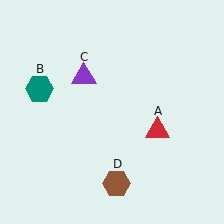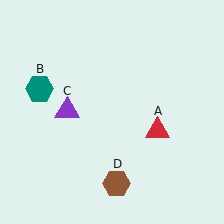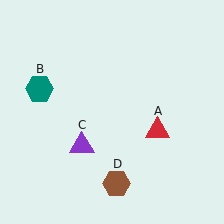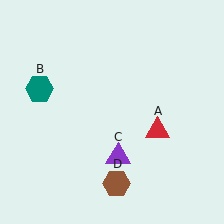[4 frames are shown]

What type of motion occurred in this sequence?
The purple triangle (object C) rotated counterclockwise around the center of the scene.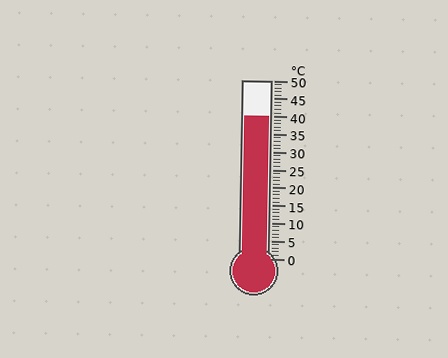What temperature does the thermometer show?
The thermometer shows approximately 40°C.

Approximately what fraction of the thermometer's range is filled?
The thermometer is filled to approximately 80% of its range.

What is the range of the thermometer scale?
The thermometer scale ranges from 0°C to 50°C.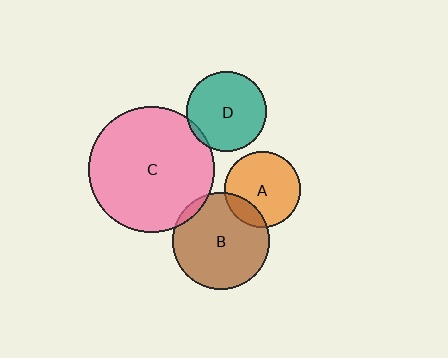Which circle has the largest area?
Circle C (pink).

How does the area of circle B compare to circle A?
Approximately 1.6 times.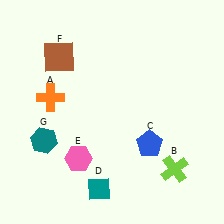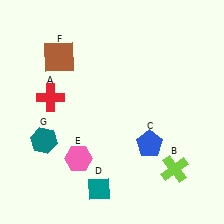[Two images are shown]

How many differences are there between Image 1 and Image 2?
There is 1 difference between the two images.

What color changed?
The cross (A) changed from orange in Image 1 to red in Image 2.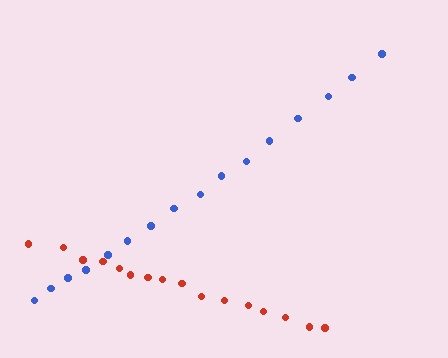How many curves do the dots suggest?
There are 2 distinct paths.